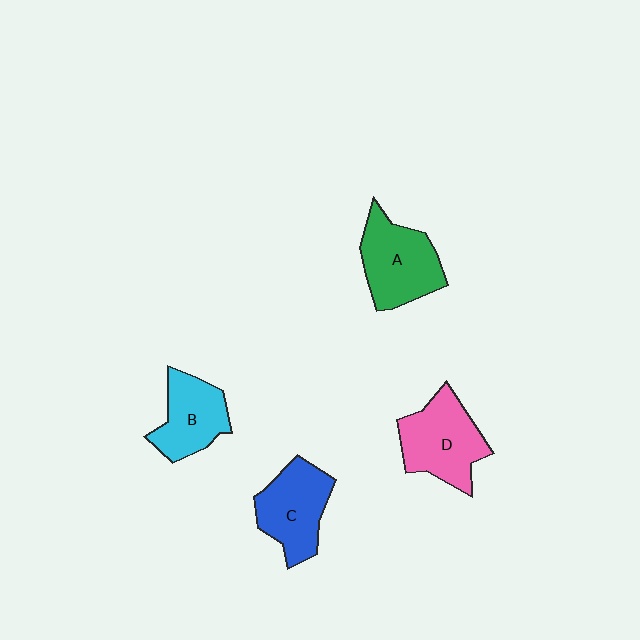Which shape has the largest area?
Shape D (pink).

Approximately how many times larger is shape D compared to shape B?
Approximately 1.3 times.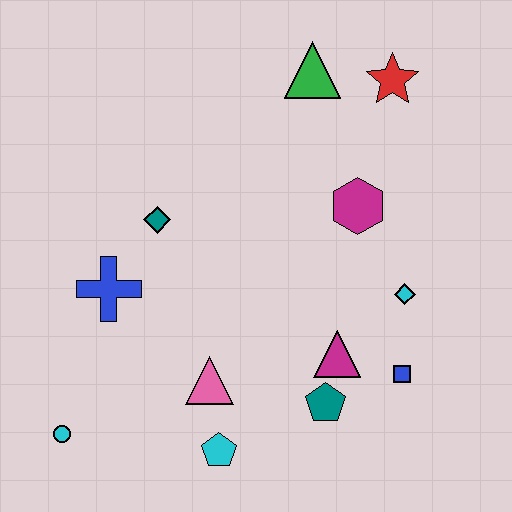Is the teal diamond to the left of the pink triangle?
Yes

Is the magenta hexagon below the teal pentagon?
No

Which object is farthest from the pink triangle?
The red star is farthest from the pink triangle.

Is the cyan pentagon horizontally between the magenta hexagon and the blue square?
No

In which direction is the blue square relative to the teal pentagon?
The blue square is to the right of the teal pentagon.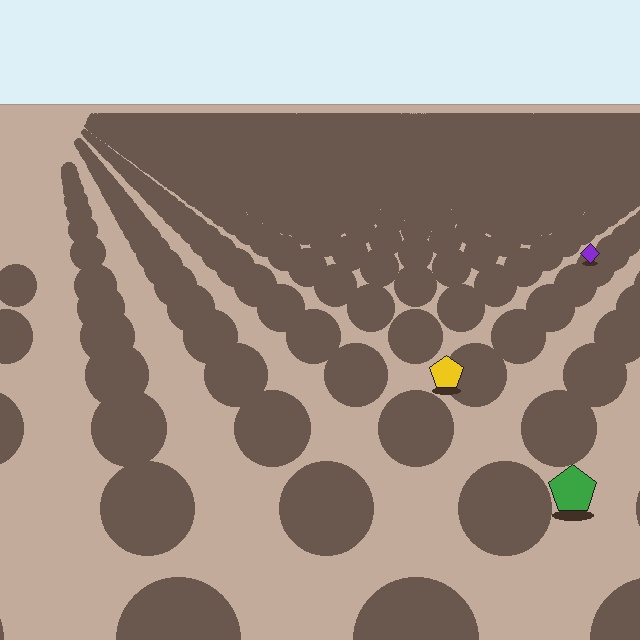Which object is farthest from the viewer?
The purple diamond is farthest from the viewer. It appears smaller and the ground texture around it is denser.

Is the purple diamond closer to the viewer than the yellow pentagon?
No. The yellow pentagon is closer — you can tell from the texture gradient: the ground texture is coarser near it.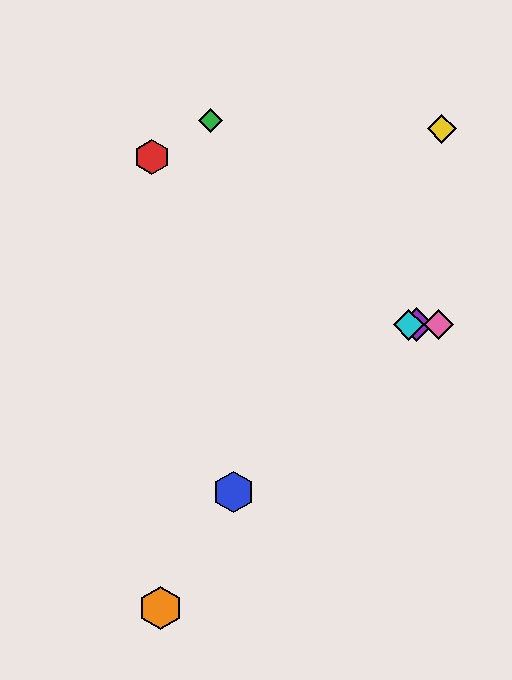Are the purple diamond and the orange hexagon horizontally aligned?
No, the purple diamond is at y≈325 and the orange hexagon is at y≈608.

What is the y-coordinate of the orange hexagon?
The orange hexagon is at y≈608.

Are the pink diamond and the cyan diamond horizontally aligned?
Yes, both are at y≈325.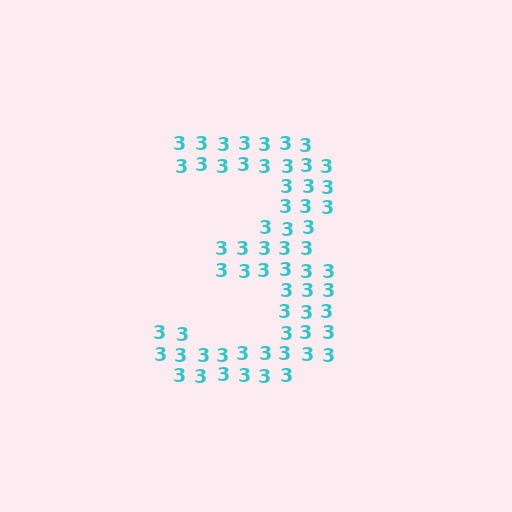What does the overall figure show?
The overall figure shows the digit 3.